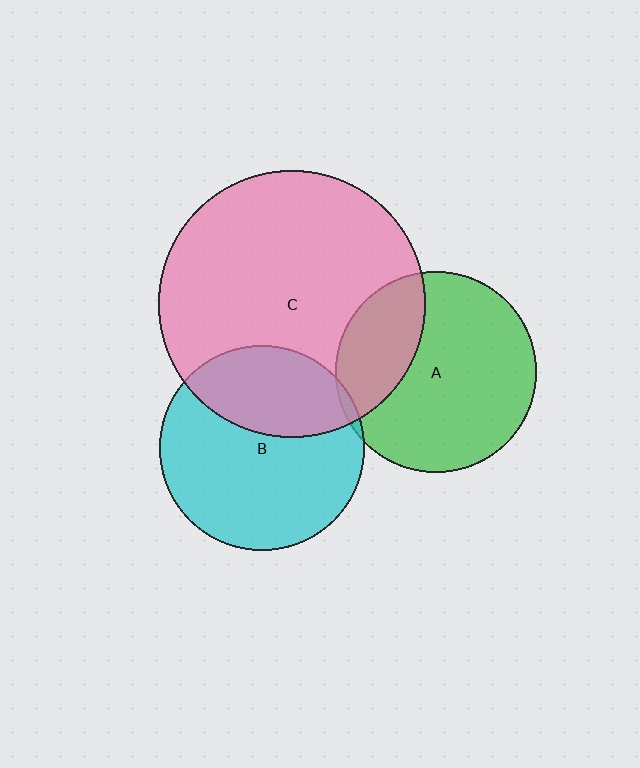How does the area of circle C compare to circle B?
Approximately 1.7 times.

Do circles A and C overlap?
Yes.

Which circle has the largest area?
Circle C (pink).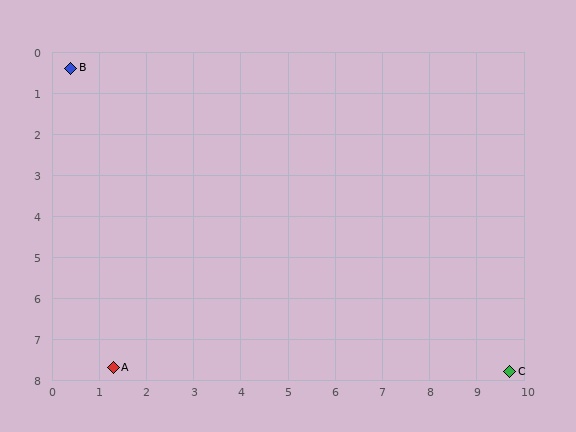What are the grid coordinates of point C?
Point C is at approximately (9.7, 7.8).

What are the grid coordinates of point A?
Point A is at approximately (1.3, 7.7).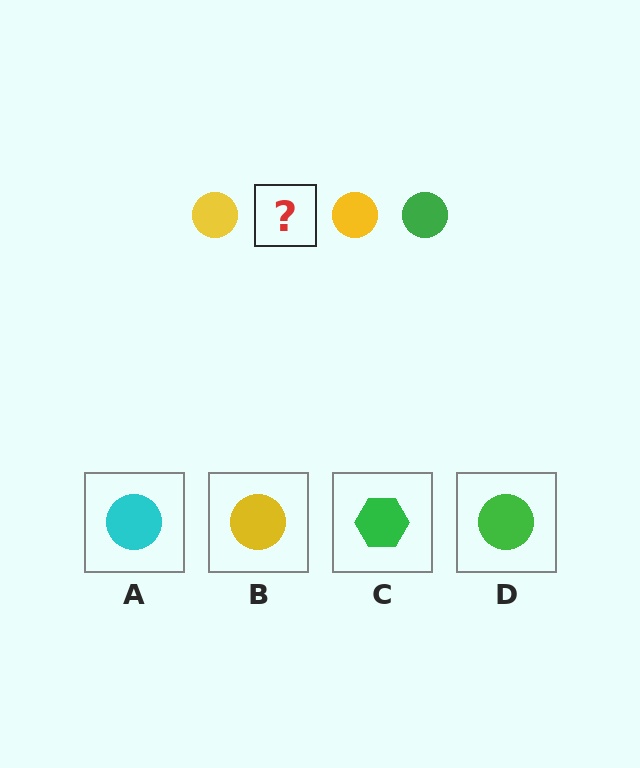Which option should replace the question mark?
Option D.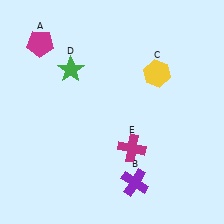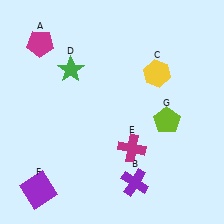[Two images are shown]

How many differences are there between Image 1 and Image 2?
There are 2 differences between the two images.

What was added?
A purple square (F), a lime pentagon (G) were added in Image 2.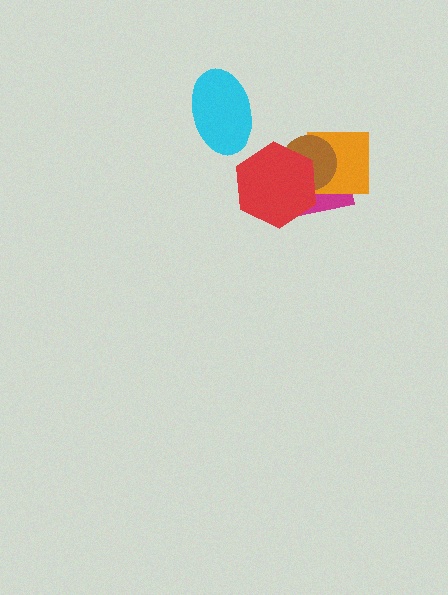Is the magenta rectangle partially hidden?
Yes, it is partially covered by another shape.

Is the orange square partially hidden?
Yes, it is partially covered by another shape.